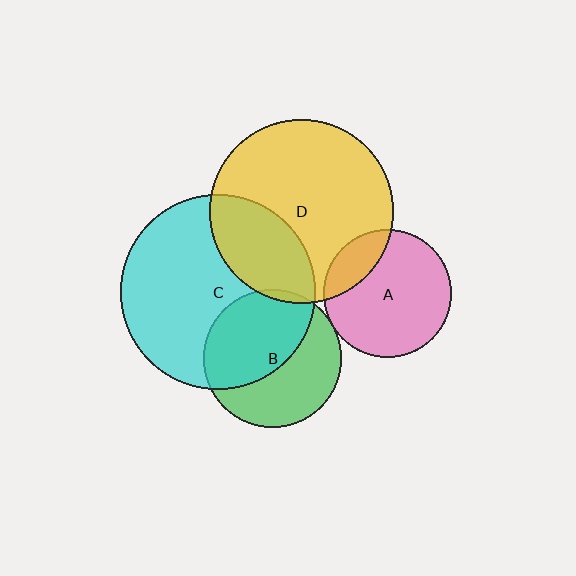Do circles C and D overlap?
Yes.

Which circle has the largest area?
Circle C (cyan).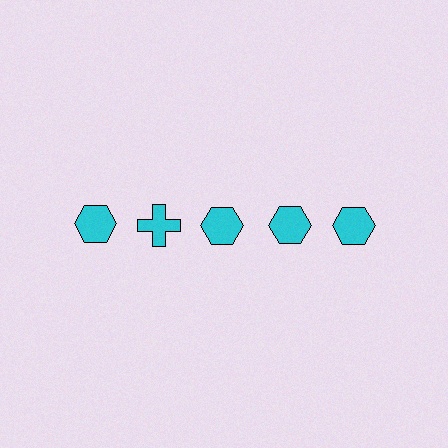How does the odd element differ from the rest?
It has a different shape: cross instead of hexagon.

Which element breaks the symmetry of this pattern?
The cyan cross in the top row, second from left column breaks the symmetry. All other shapes are cyan hexagons.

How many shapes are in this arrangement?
There are 5 shapes arranged in a grid pattern.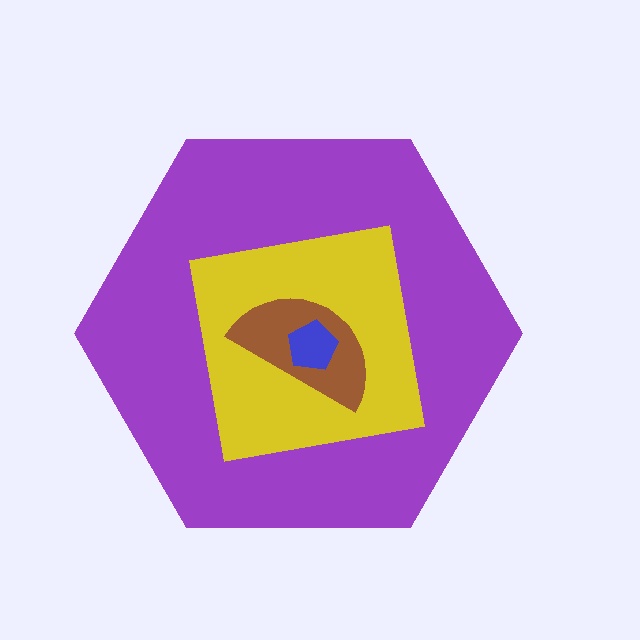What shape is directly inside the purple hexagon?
The yellow square.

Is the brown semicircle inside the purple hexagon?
Yes.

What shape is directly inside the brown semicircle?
The blue pentagon.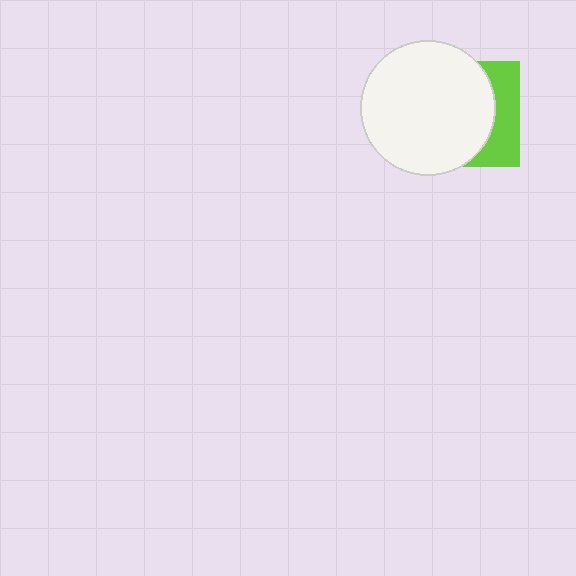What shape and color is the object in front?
The object in front is a white circle.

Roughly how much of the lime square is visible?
A small part of it is visible (roughly 30%).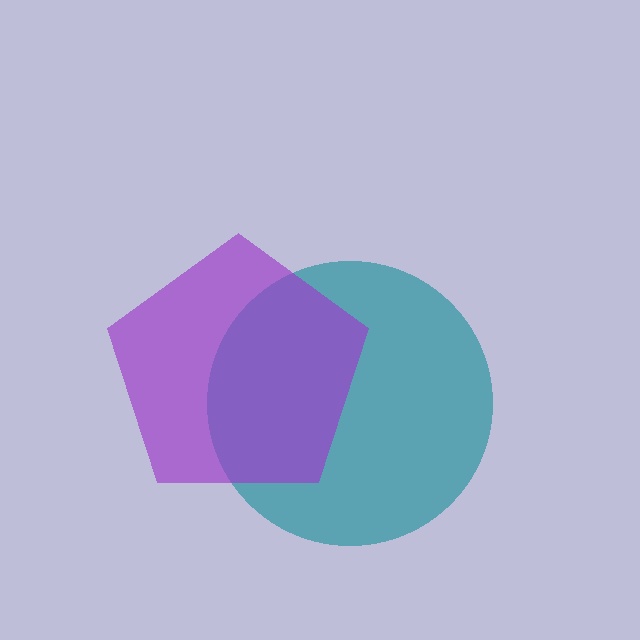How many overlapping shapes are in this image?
There are 2 overlapping shapes in the image.